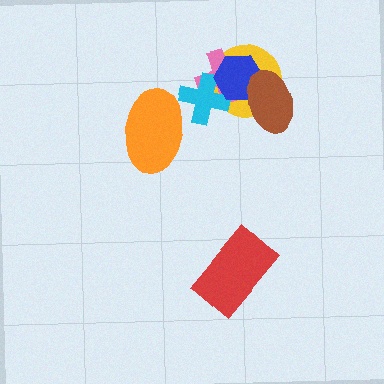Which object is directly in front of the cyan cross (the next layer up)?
The blue hexagon is directly in front of the cyan cross.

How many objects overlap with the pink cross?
3 objects overlap with the pink cross.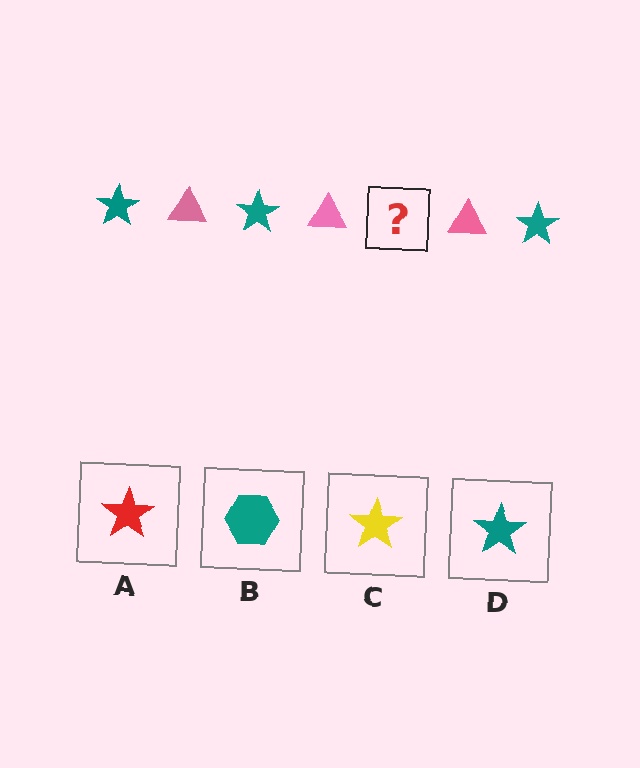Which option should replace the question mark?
Option D.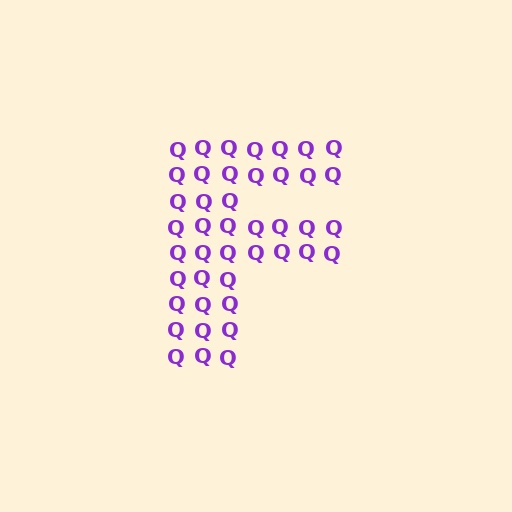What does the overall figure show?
The overall figure shows the letter F.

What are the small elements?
The small elements are letter Q's.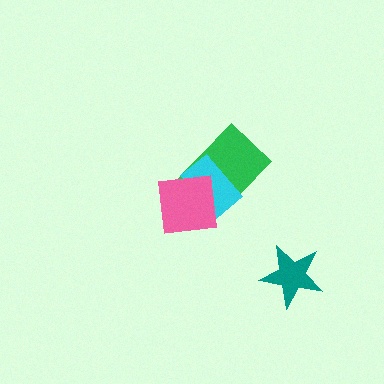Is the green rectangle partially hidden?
Yes, it is partially covered by another shape.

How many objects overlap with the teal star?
0 objects overlap with the teal star.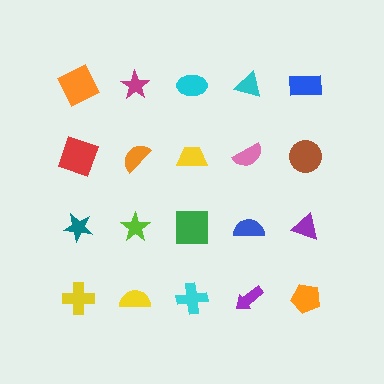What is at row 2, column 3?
A yellow trapezoid.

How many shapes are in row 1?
5 shapes.